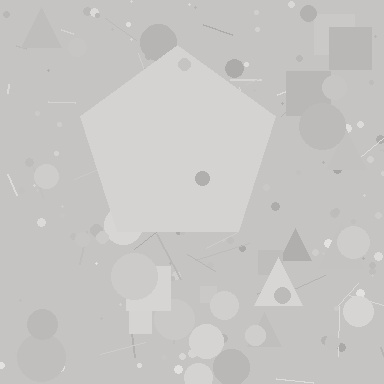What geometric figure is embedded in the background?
A pentagon is embedded in the background.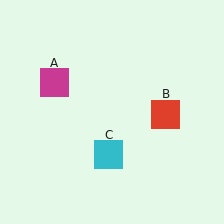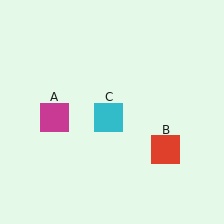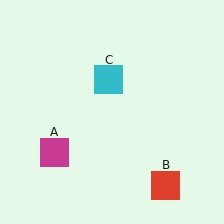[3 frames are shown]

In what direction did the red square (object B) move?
The red square (object B) moved down.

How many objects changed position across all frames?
3 objects changed position: magenta square (object A), red square (object B), cyan square (object C).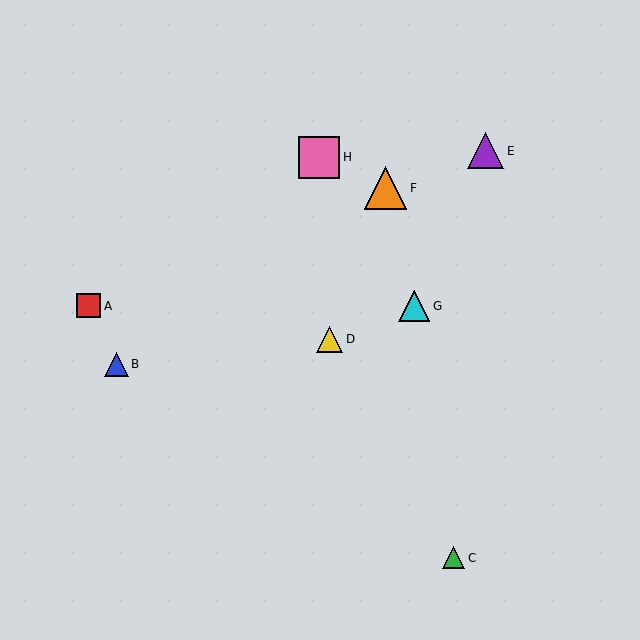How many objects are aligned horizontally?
2 objects (A, G) are aligned horizontally.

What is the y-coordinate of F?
Object F is at y≈188.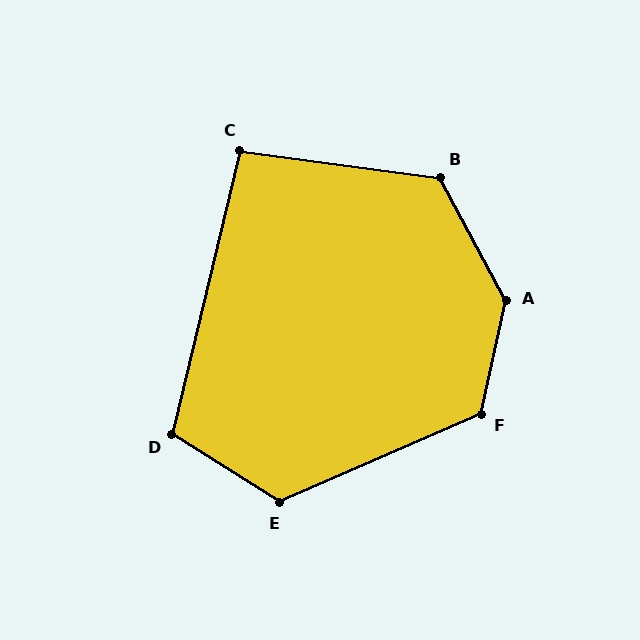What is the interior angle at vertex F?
Approximately 126 degrees (obtuse).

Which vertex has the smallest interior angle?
C, at approximately 96 degrees.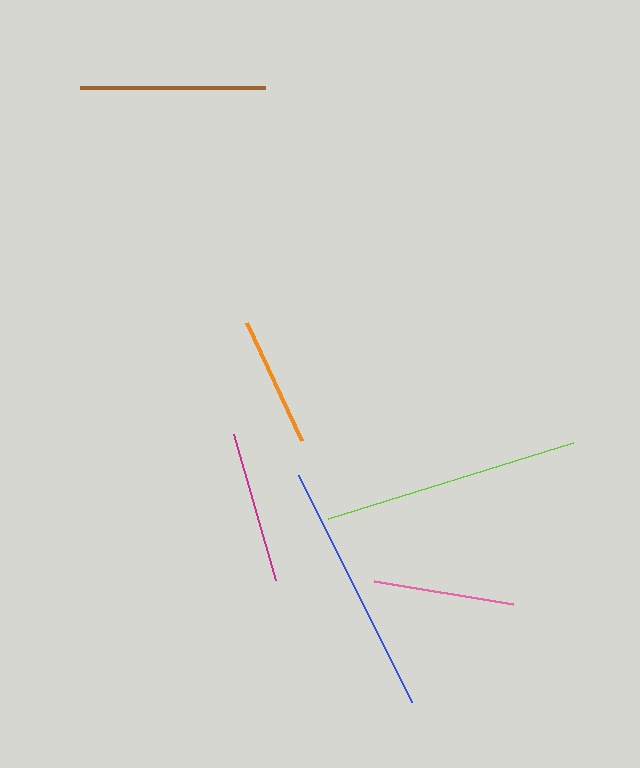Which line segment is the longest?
The lime line is the longest at approximately 256 pixels.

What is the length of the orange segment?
The orange segment is approximately 130 pixels long.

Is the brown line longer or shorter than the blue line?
The blue line is longer than the brown line.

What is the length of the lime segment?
The lime segment is approximately 256 pixels long.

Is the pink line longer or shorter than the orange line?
The pink line is longer than the orange line.